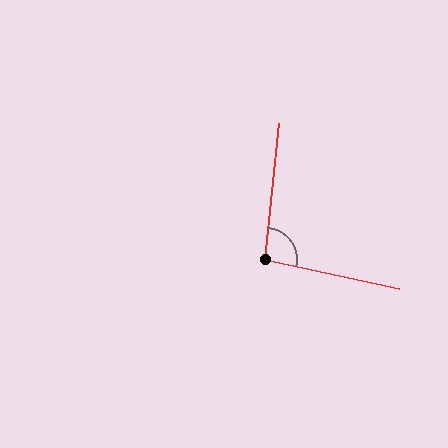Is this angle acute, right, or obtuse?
It is obtuse.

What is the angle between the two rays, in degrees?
Approximately 96 degrees.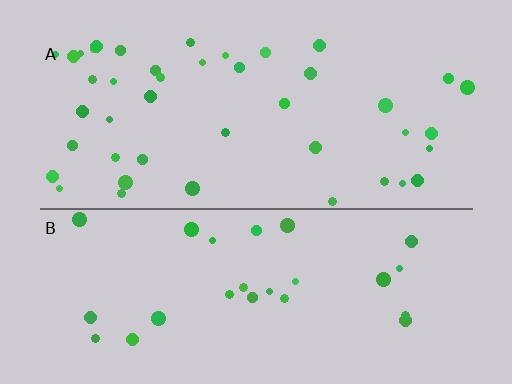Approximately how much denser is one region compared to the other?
Approximately 1.6× — region A over region B.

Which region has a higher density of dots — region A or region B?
A (the top).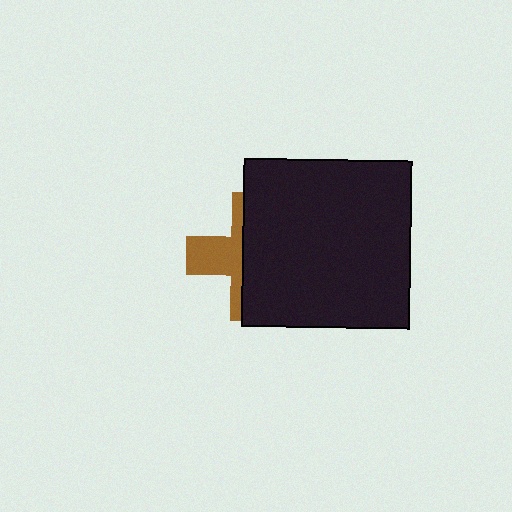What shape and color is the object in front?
The object in front is a black square.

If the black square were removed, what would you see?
You would see the complete brown cross.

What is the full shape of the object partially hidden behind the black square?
The partially hidden object is a brown cross.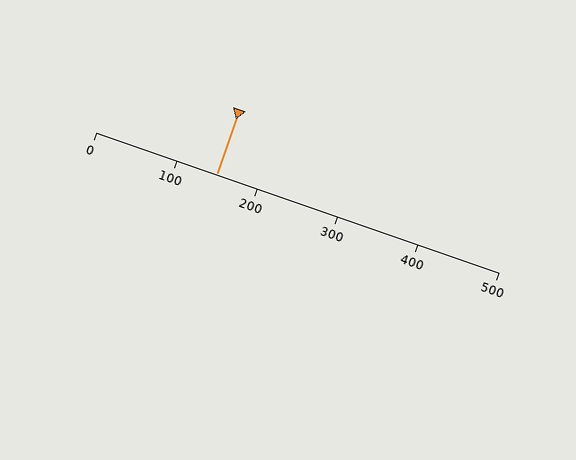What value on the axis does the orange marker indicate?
The marker indicates approximately 150.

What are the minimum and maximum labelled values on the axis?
The axis runs from 0 to 500.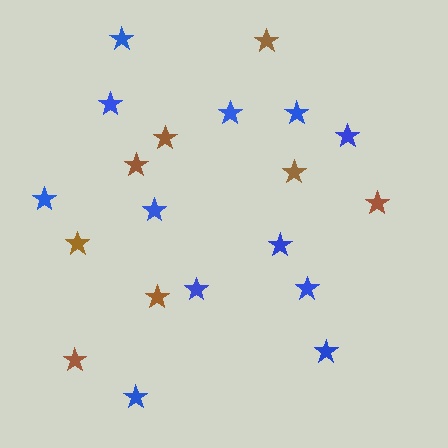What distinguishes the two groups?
There are 2 groups: one group of blue stars (12) and one group of brown stars (8).